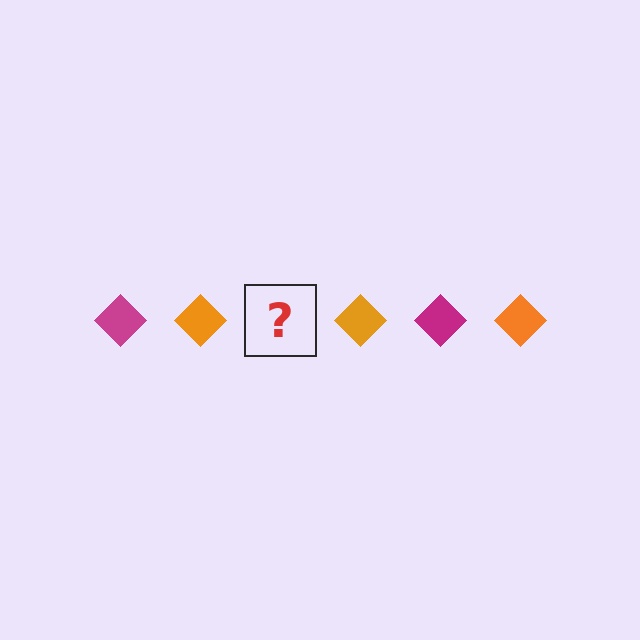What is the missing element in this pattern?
The missing element is a magenta diamond.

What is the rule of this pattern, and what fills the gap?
The rule is that the pattern cycles through magenta, orange diamonds. The gap should be filled with a magenta diamond.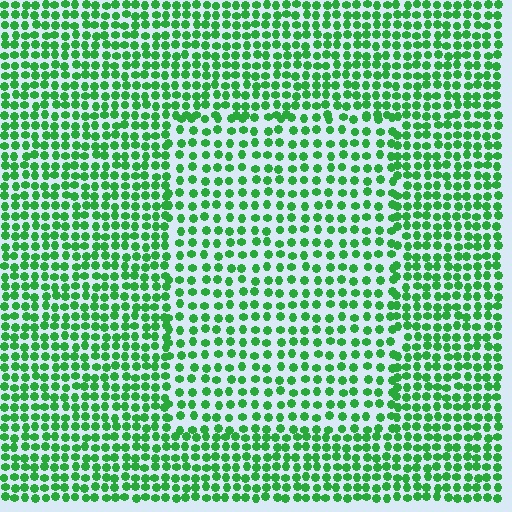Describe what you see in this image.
The image contains small green elements arranged at two different densities. A rectangle-shaped region is visible where the elements are less densely packed than the surrounding area.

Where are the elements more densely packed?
The elements are more densely packed outside the rectangle boundary.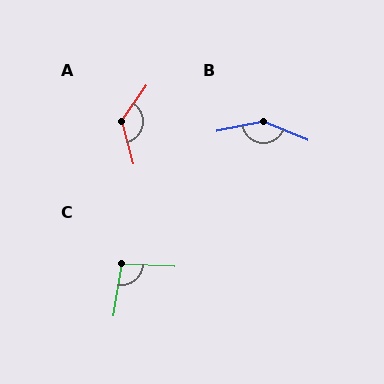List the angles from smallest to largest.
C (96°), A (130°), B (146°).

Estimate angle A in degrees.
Approximately 130 degrees.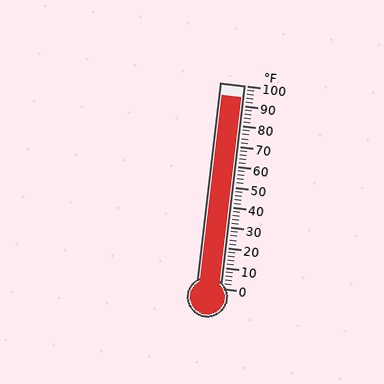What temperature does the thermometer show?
The thermometer shows approximately 94°F.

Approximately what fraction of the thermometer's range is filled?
The thermometer is filled to approximately 95% of its range.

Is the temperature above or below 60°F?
The temperature is above 60°F.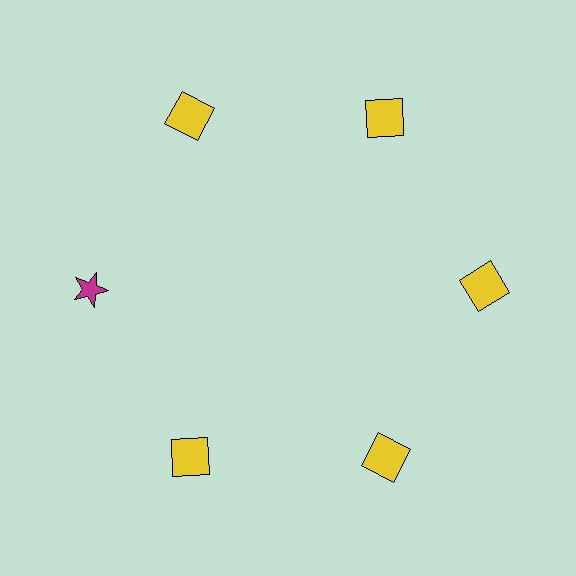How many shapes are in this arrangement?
There are 6 shapes arranged in a ring pattern.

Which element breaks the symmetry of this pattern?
The magenta star at roughly the 9 o'clock position breaks the symmetry. All other shapes are yellow squares.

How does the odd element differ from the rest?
It differs in both color (magenta instead of yellow) and shape (star instead of square).